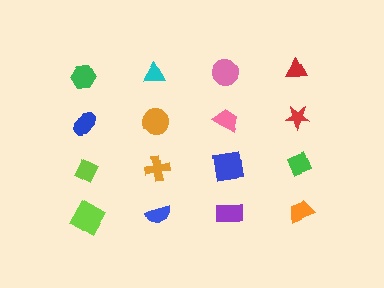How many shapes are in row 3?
4 shapes.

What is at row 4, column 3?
A purple rectangle.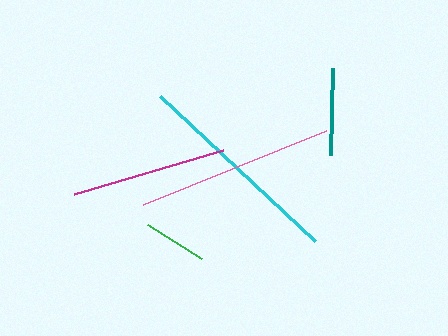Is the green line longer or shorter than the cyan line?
The cyan line is longer than the green line.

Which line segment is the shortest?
The green line is the shortest at approximately 64 pixels.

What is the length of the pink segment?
The pink segment is approximately 198 pixels long.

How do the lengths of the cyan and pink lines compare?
The cyan and pink lines are approximately the same length.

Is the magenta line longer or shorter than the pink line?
The pink line is longer than the magenta line.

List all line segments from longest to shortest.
From longest to shortest: cyan, pink, magenta, teal, green.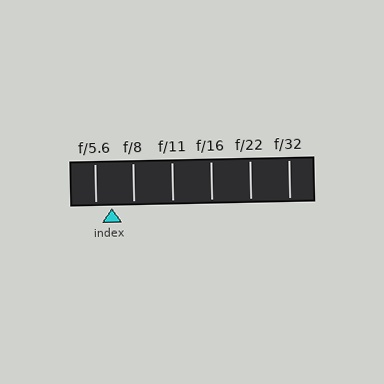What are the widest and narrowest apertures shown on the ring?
The widest aperture shown is f/5.6 and the narrowest is f/32.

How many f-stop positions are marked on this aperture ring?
There are 6 f-stop positions marked.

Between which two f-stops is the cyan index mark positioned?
The index mark is between f/5.6 and f/8.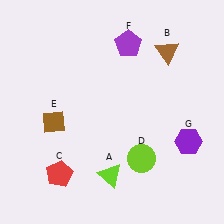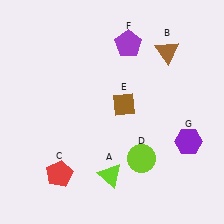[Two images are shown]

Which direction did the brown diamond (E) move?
The brown diamond (E) moved right.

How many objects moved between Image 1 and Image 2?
1 object moved between the two images.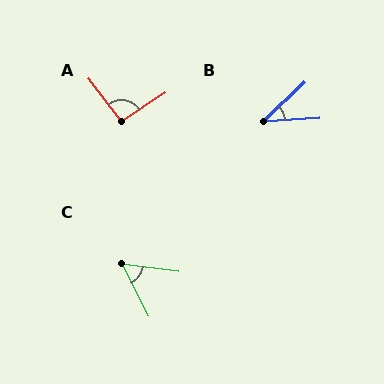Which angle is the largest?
A, at approximately 94 degrees.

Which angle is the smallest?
B, at approximately 41 degrees.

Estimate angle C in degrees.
Approximately 55 degrees.